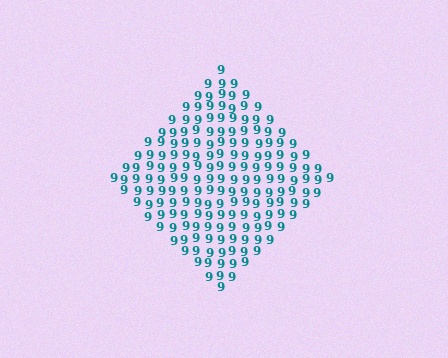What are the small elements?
The small elements are digit 9's.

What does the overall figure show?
The overall figure shows a diamond.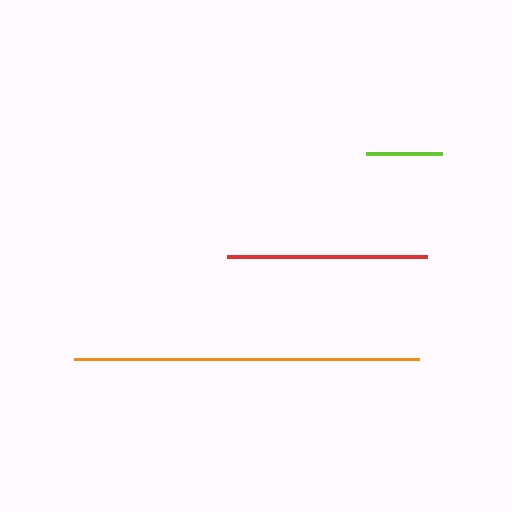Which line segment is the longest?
The orange line is the longest at approximately 345 pixels.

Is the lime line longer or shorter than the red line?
The red line is longer than the lime line.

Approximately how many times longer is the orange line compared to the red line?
The orange line is approximately 1.7 times the length of the red line.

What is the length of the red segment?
The red segment is approximately 200 pixels long.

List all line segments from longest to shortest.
From longest to shortest: orange, red, lime.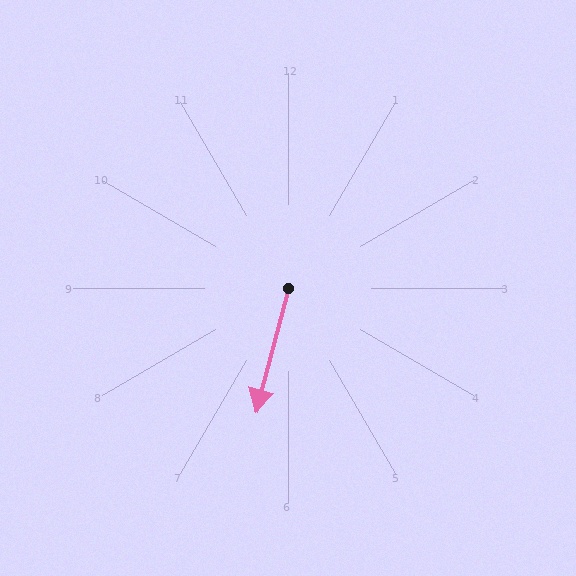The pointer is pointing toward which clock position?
Roughly 6 o'clock.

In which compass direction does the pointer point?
South.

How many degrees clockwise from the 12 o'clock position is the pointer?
Approximately 195 degrees.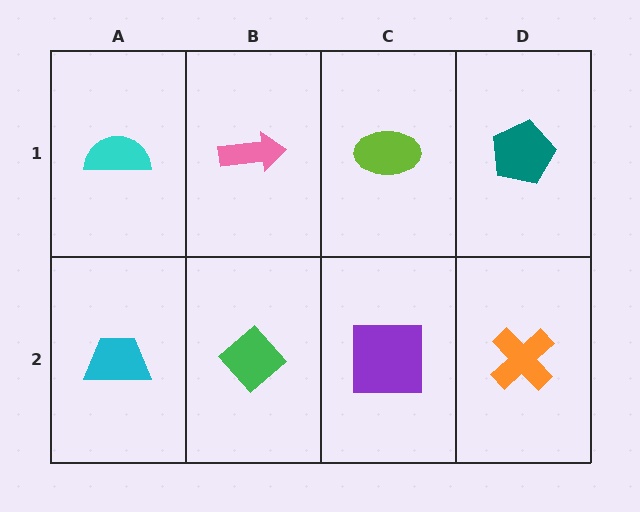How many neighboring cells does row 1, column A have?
2.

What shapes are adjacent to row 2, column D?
A teal pentagon (row 1, column D), a purple square (row 2, column C).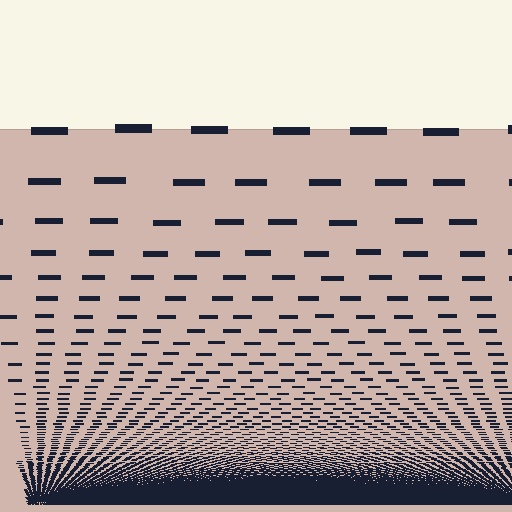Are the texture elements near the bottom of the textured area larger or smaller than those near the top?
Smaller. The gradient is inverted — elements near the bottom are smaller and denser.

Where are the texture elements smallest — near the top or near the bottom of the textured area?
Near the bottom.